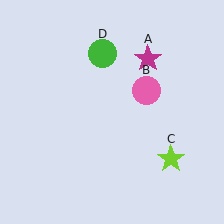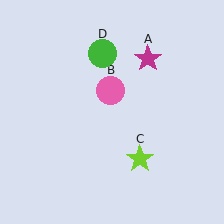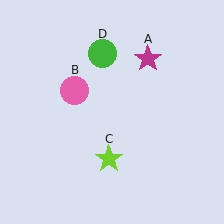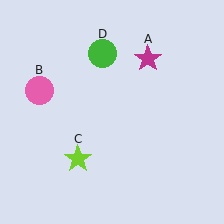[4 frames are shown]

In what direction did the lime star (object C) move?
The lime star (object C) moved left.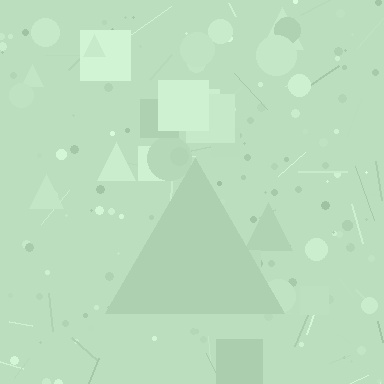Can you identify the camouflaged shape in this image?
The camouflaged shape is a triangle.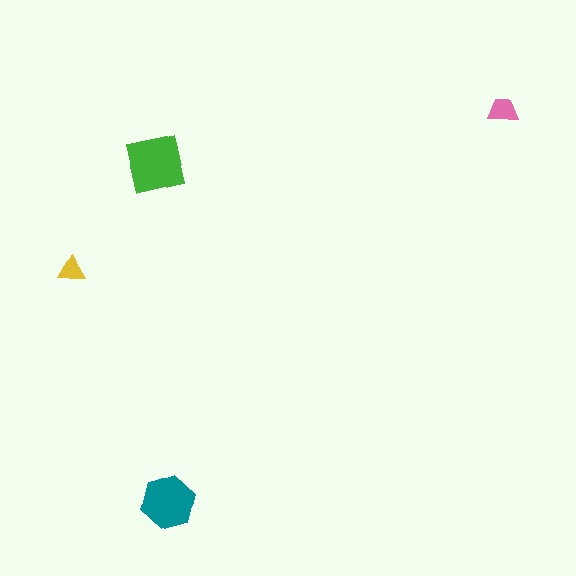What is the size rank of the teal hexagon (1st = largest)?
2nd.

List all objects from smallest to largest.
The yellow triangle, the pink trapezoid, the teal hexagon, the green square.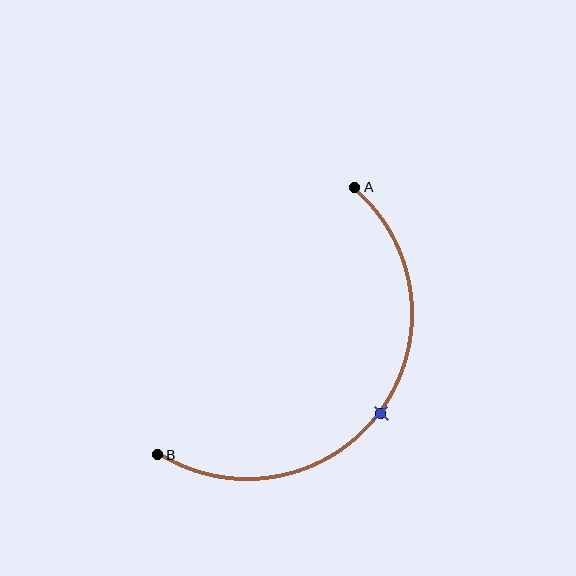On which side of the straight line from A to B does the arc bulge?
The arc bulges below and to the right of the straight line connecting A and B.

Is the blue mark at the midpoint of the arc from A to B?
Yes. The blue mark lies on the arc at equal arc-length from both A and B — it is the arc midpoint.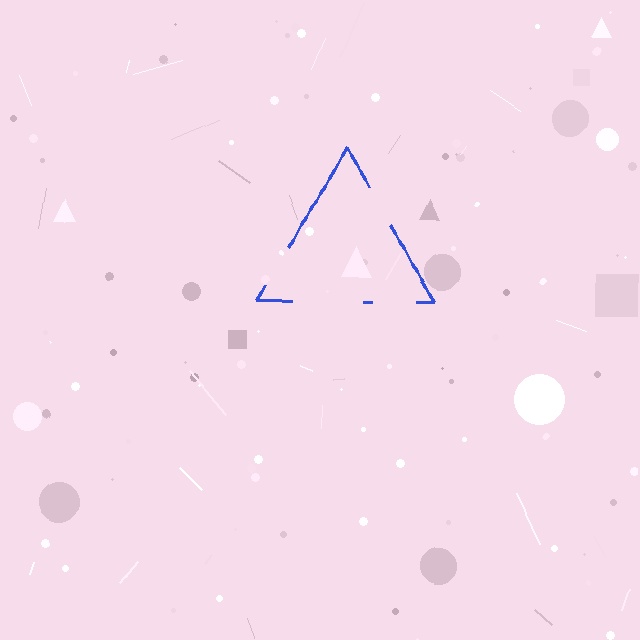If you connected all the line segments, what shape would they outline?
They would outline a triangle.